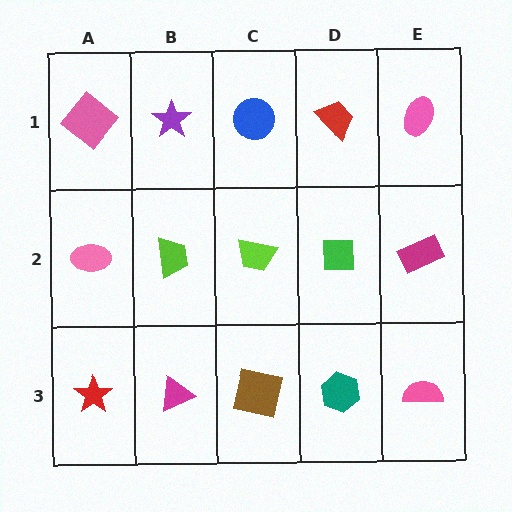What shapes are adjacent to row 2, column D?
A red trapezoid (row 1, column D), a teal hexagon (row 3, column D), a lime trapezoid (row 2, column C), a magenta rectangle (row 2, column E).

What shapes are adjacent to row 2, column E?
A pink ellipse (row 1, column E), a pink semicircle (row 3, column E), a green square (row 2, column D).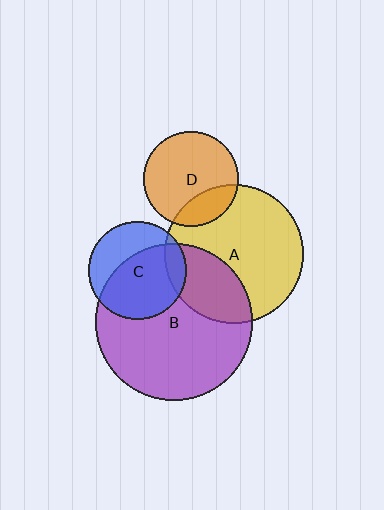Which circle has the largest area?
Circle B (purple).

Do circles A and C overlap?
Yes.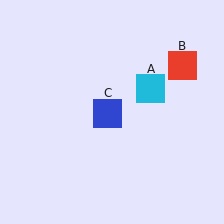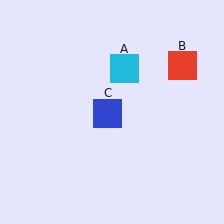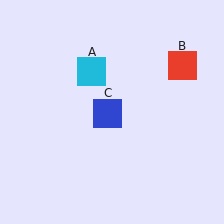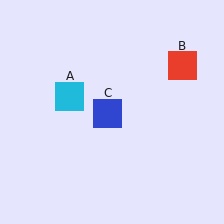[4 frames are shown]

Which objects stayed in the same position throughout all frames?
Red square (object B) and blue square (object C) remained stationary.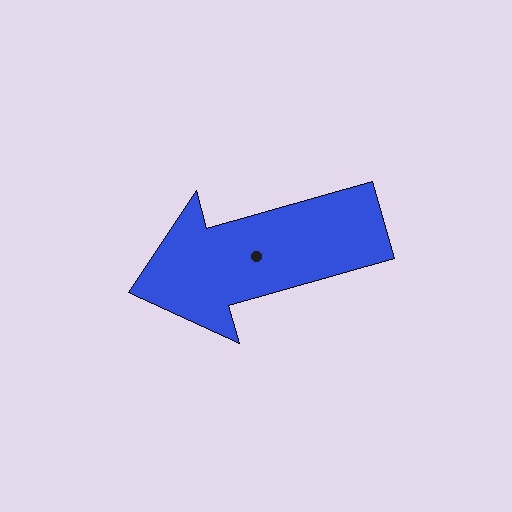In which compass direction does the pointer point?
West.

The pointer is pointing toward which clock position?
Roughly 8 o'clock.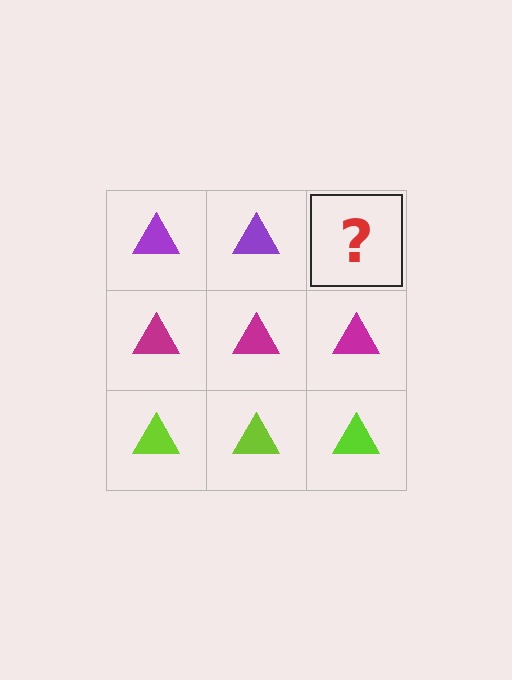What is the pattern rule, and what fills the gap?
The rule is that each row has a consistent color. The gap should be filled with a purple triangle.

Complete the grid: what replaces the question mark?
The question mark should be replaced with a purple triangle.